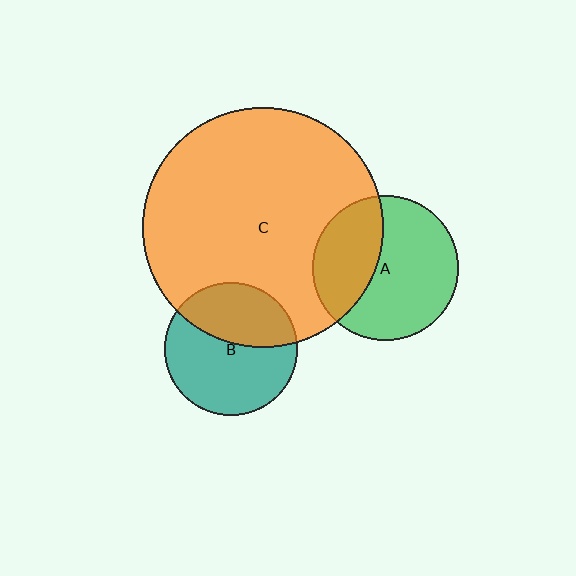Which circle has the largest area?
Circle C (orange).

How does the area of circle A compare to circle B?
Approximately 1.2 times.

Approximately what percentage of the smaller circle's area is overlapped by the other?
Approximately 40%.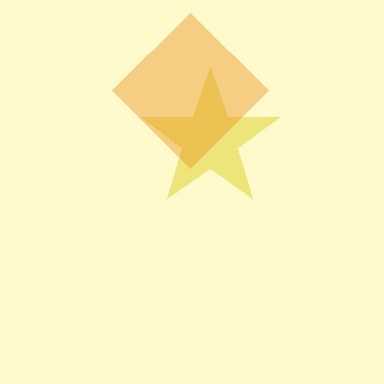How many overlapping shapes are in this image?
There are 2 overlapping shapes in the image.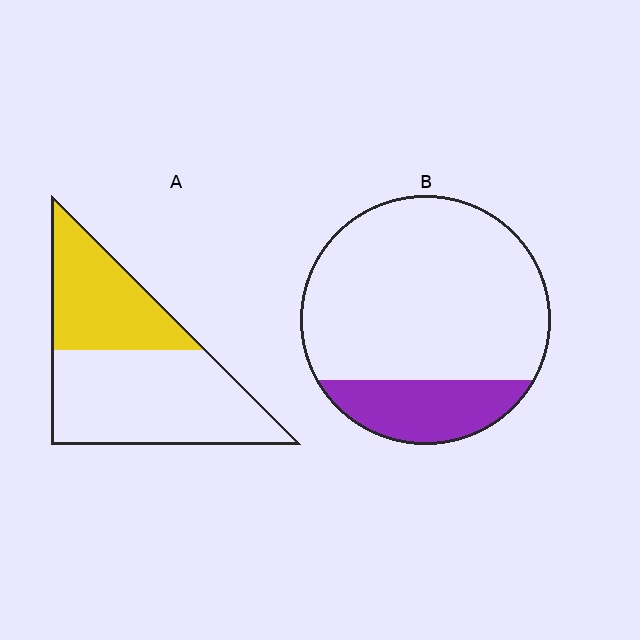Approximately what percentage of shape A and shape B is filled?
A is approximately 40% and B is approximately 20%.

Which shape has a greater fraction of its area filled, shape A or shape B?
Shape A.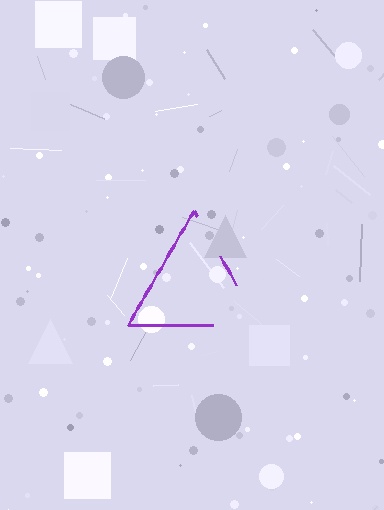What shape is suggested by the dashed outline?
The dashed outline suggests a triangle.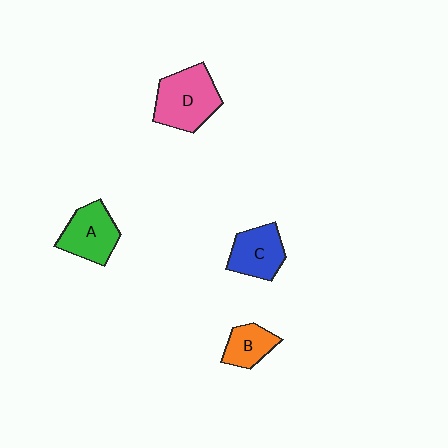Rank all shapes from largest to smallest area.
From largest to smallest: D (pink), A (green), C (blue), B (orange).